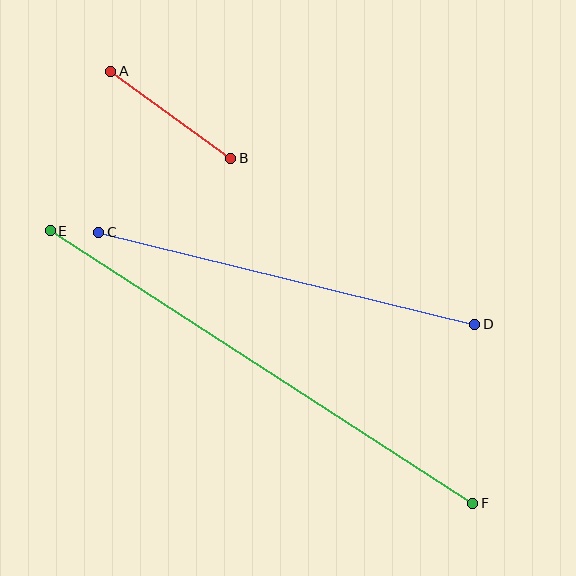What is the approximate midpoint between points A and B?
The midpoint is at approximately (171, 115) pixels.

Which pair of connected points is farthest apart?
Points E and F are farthest apart.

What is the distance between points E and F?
The distance is approximately 503 pixels.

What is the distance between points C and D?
The distance is approximately 387 pixels.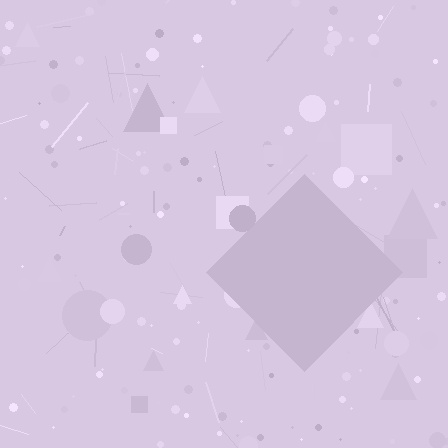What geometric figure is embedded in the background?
A diamond is embedded in the background.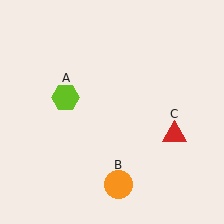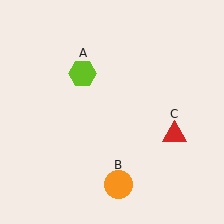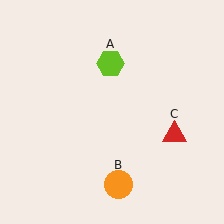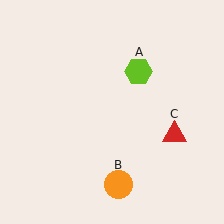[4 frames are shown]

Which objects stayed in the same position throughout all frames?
Orange circle (object B) and red triangle (object C) remained stationary.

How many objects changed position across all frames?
1 object changed position: lime hexagon (object A).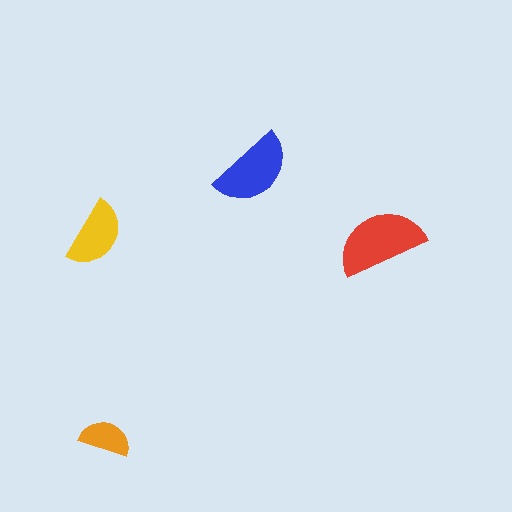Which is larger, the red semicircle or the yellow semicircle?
The red one.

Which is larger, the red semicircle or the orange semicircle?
The red one.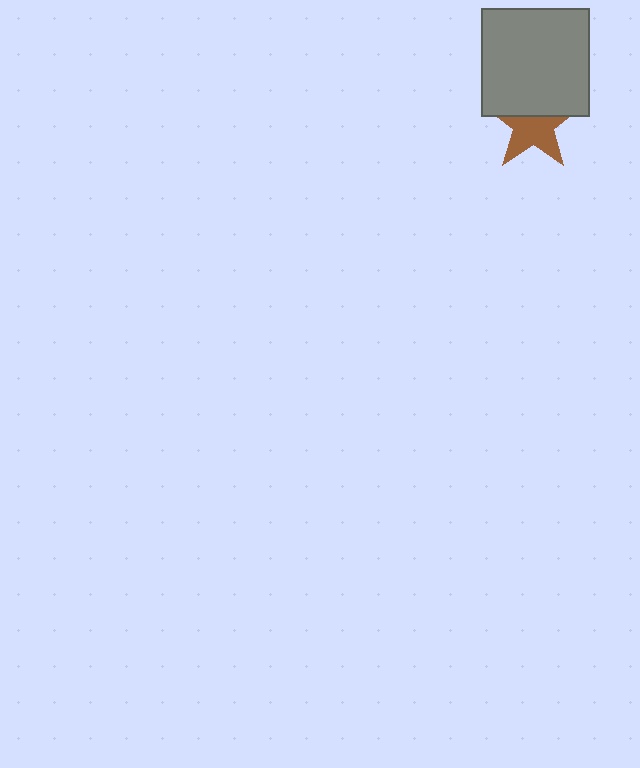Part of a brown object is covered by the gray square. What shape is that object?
It is a star.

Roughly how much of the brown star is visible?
About half of it is visible (roughly 56%).